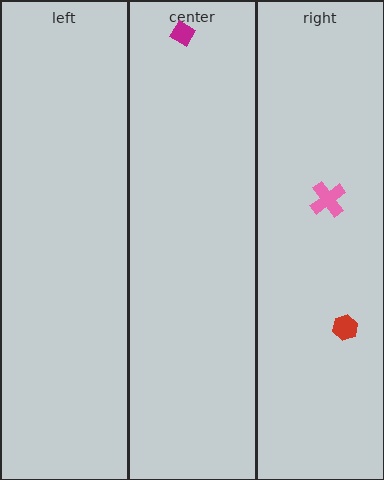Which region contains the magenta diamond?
The center region.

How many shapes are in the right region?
2.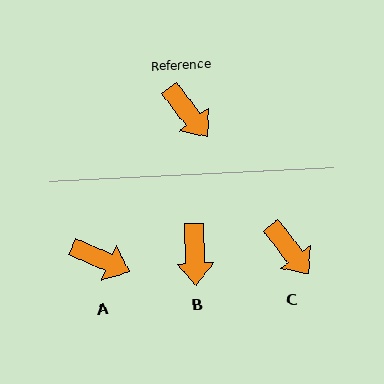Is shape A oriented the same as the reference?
No, it is off by about 28 degrees.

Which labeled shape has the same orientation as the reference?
C.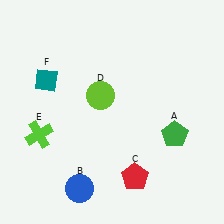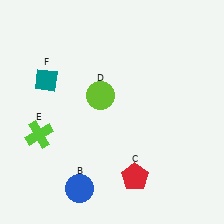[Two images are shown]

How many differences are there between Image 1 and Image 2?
There is 1 difference between the two images.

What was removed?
The green pentagon (A) was removed in Image 2.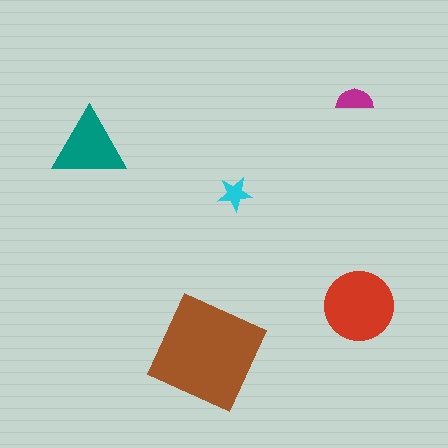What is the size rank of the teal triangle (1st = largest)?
3rd.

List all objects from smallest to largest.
The cyan star, the magenta semicircle, the teal triangle, the red circle, the brown diamond.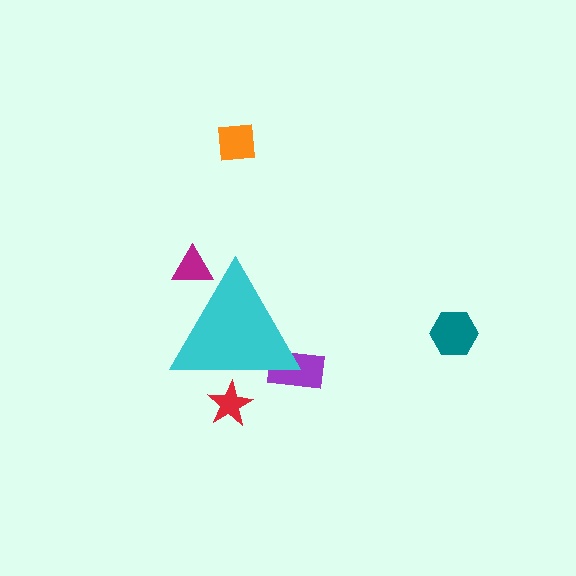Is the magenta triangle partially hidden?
Yes, the magenta triangle is partially hidden behind the cyan triangle.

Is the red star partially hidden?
Yes, the red star is partially hidden behind the cyan triangle.